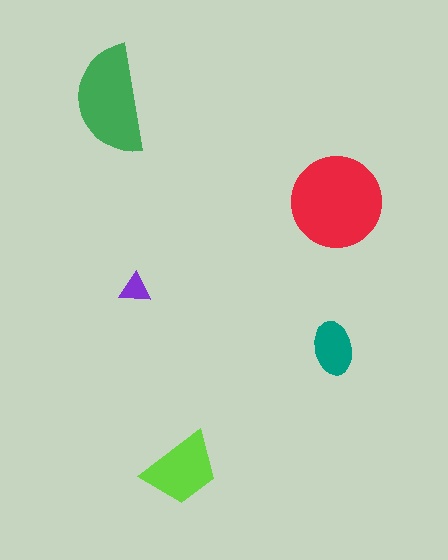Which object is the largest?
The red circle.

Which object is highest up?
The green semicircle is topmost.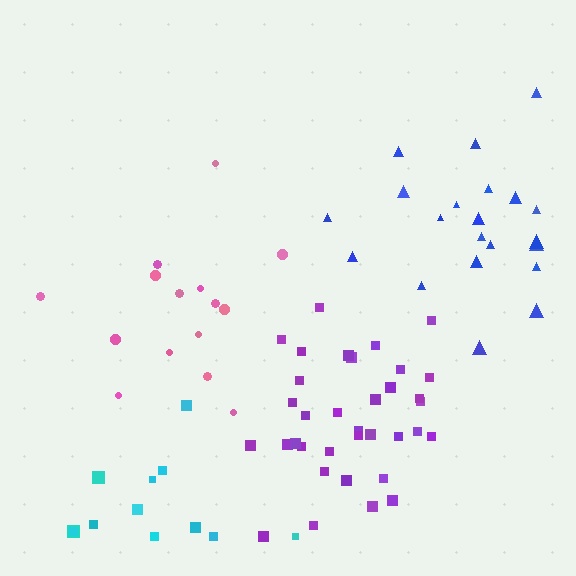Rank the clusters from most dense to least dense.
purple, blue, pink, cyan.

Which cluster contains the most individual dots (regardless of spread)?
Purple (35).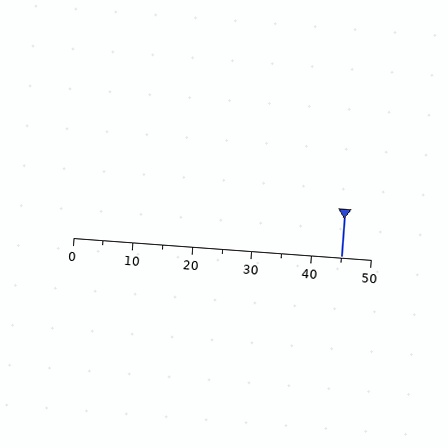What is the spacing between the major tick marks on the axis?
The major ticks are spaced 10 apart.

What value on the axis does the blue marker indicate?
The marker indicates approximately 45.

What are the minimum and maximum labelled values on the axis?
The axis runs from 0 to 50.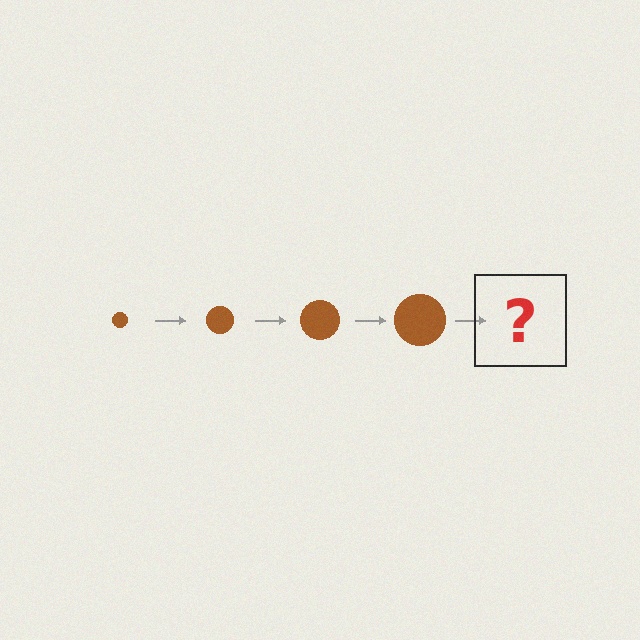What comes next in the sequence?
The next element should be a brown circle, larger than the previous one.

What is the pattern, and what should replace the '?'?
The pattern is that the circle gets progressively larger each step. The '?' should be a brown circle, larger than the previous one.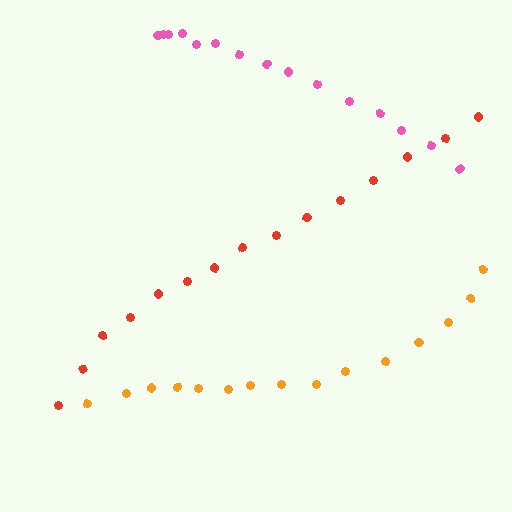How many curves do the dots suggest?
There are 3 distinct paths.